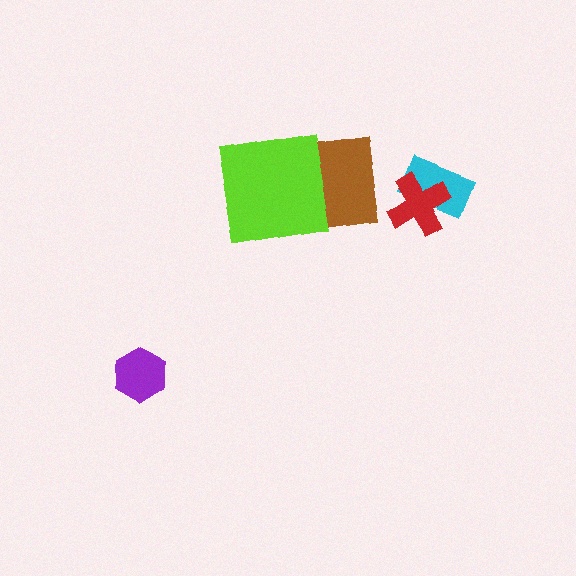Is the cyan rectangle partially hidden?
Yes, it is partially covered by another shape.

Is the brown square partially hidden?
Yes, it is partially covered by another shape.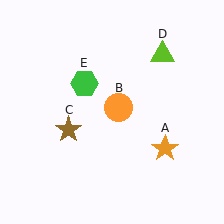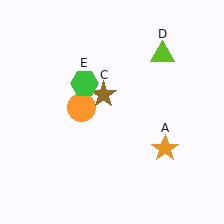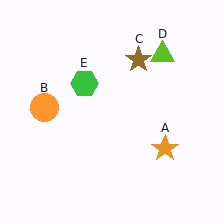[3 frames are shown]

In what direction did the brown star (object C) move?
The brown star (object C) moved up and to the right.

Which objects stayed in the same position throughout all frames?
Orange star (object A) and lime triangle (object D) and green hexagon (object E) remained stationary.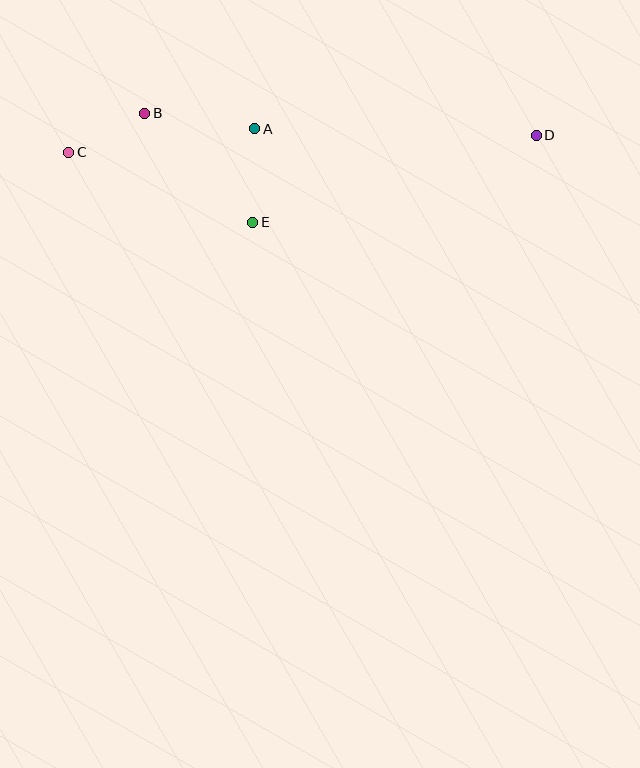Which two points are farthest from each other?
Points C and D are farthest from each other.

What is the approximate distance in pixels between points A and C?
The distance between A and C is approximately 187 pixels.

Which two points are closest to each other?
Points B and C are closest to each other.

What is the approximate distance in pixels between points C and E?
The distance between C and E is approximately 196 pixels.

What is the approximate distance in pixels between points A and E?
The distance between A and E is approximately 94 pixels.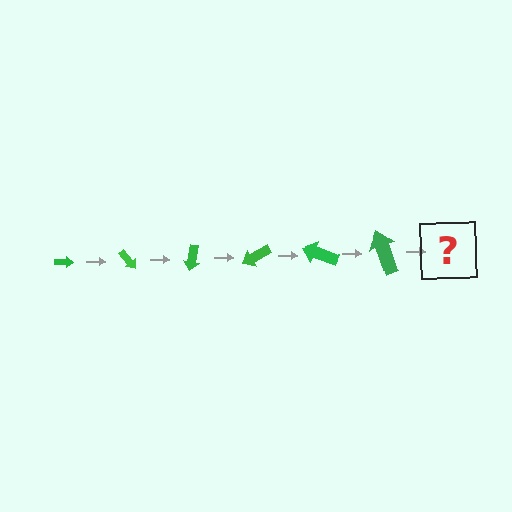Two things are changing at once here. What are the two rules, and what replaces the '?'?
The two rules are that the arrow grows larger each step and it rotates 50 degrees each step. The '?' should be an arrow, larger than the previous one and rotated 300 degrees from the start.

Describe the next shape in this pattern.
It should be an arrow, larger than the previous one and rotated 300 degrees from the start.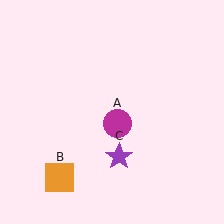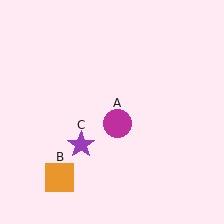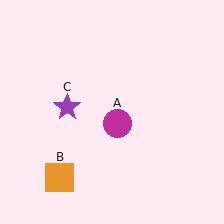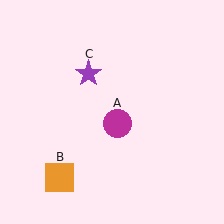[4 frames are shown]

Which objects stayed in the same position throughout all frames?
Magenta circle (object A) and orange square (object B) remained stationary.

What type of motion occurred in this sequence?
The purple star (object C) rotated clockwise around the center of the scene.